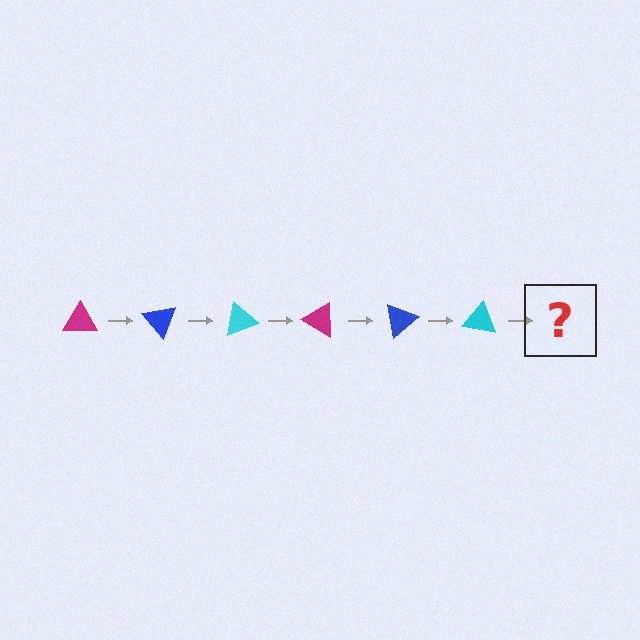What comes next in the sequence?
The next element should be a magenta triangle, rotated 300 degrees from the start.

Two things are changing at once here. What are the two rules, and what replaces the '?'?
The two rules are that it rotates 50 degrees each step and the color cycles through magenta, blue, and cyan. The '?' should be a magenta triangle, rotated 300 degrees from the start.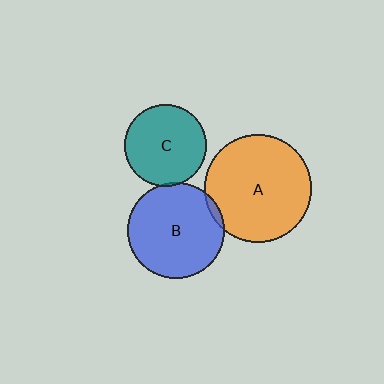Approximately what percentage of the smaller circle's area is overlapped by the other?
Approximately 5%.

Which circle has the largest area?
Circle A (orange).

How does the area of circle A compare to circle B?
Approximately 1.2 times.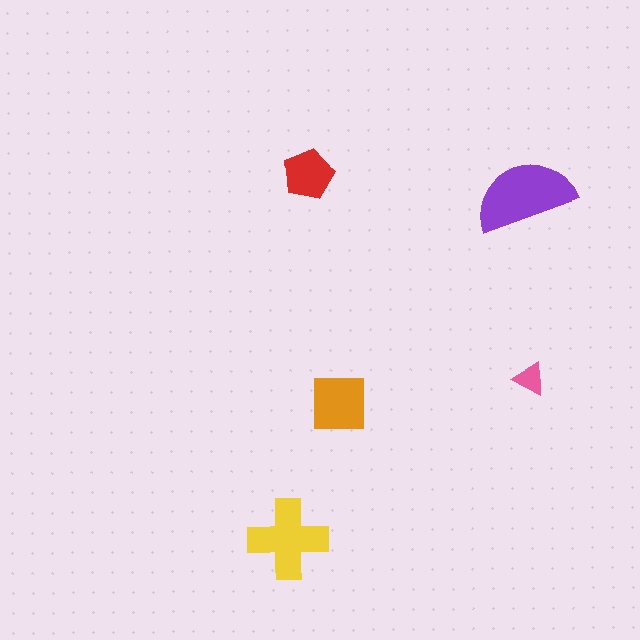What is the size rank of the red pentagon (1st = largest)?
4th.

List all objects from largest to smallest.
The purple semicircle, the yellow cross, the orange square, the red pentagon, the pink triangle.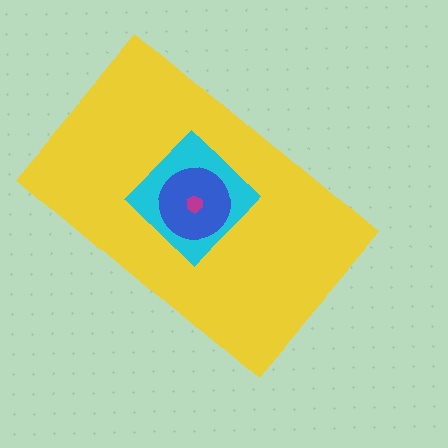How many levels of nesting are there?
4.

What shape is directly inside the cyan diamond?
The blue circle.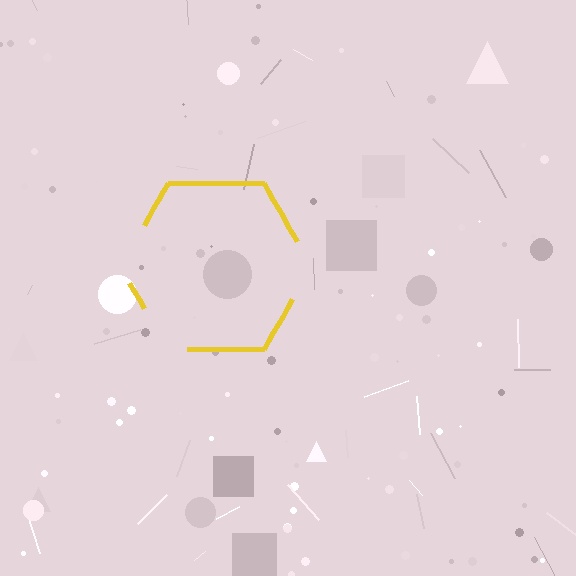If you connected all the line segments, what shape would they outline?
They would outline a hexagon.